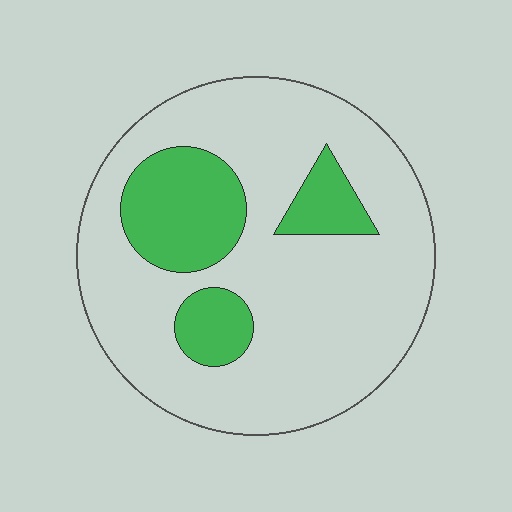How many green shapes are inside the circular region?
3.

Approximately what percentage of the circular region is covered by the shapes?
Approximately 20%.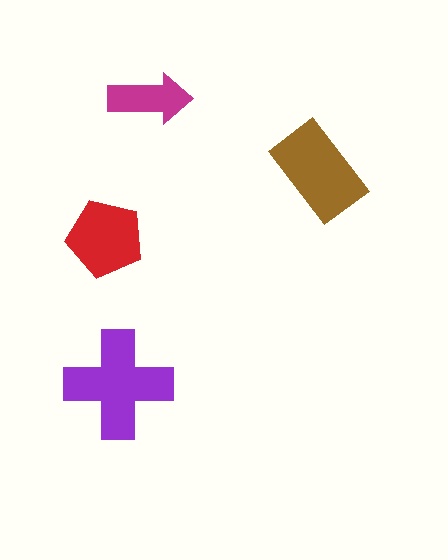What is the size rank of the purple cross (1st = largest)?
1st.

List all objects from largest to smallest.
The purple cross, the brown rectangle, the red pentagon, the magenta arrow.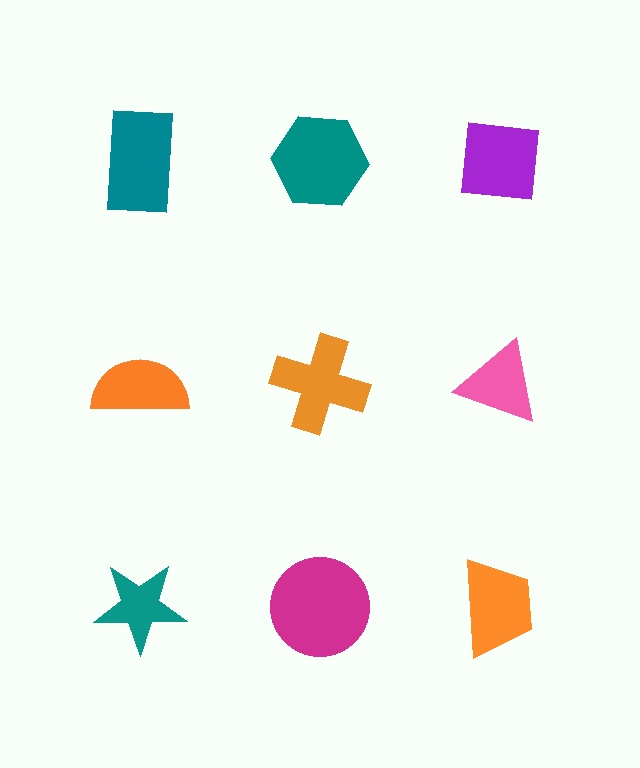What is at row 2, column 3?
A pink triangle.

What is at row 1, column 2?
A teal hexagon.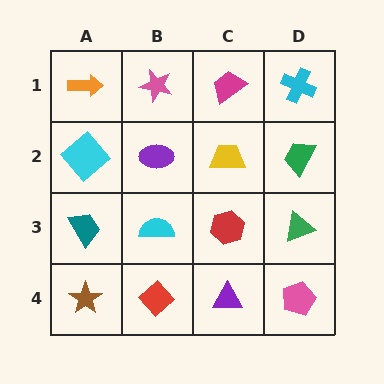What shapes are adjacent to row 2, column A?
An orange arrow (row 1, column A), a teal trapezoid (row 3, column A), a purple ellipse (row 2, column B).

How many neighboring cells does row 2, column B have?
4.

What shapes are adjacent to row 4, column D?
A green triangle (row 3, column D), a purple triangle (row 4, column C).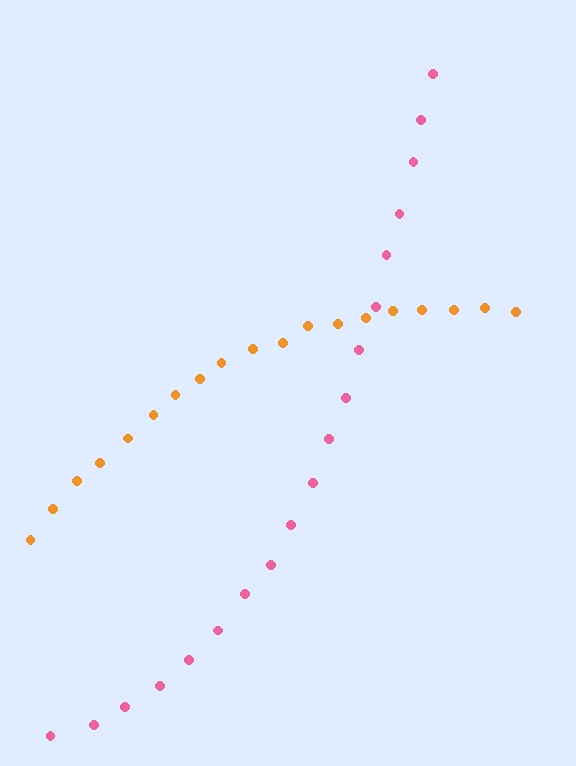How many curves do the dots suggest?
There are 2 distinct paths.